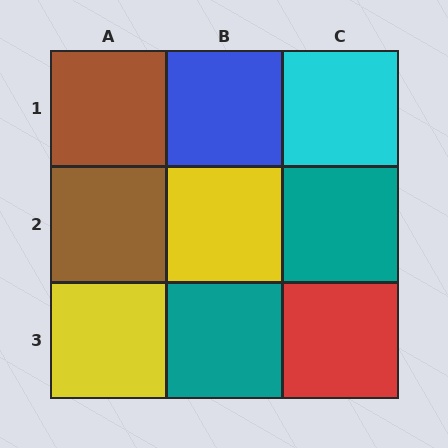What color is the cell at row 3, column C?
Red.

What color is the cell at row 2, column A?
Brown.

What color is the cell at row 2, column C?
Teal.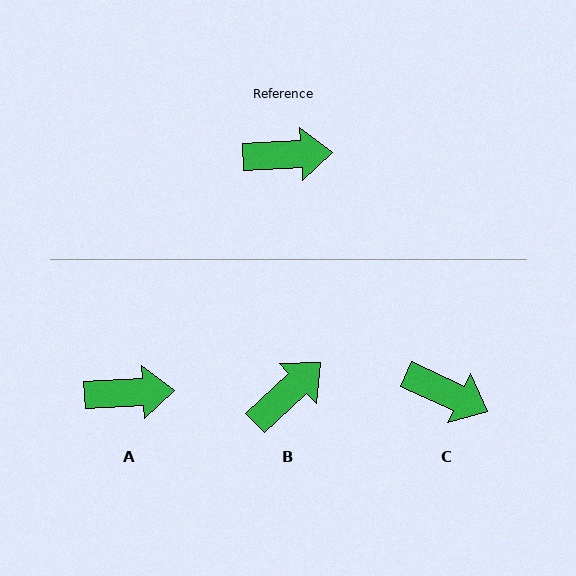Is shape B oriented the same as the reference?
No, it is off by about 40 degrees.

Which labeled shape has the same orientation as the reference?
A.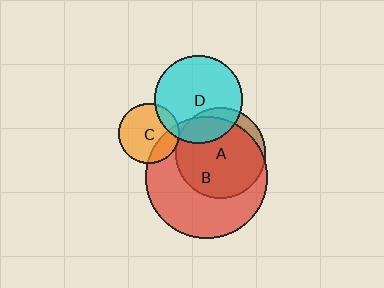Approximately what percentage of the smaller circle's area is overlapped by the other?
Approximately 5%.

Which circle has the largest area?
Circle B (red).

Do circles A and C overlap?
Yes.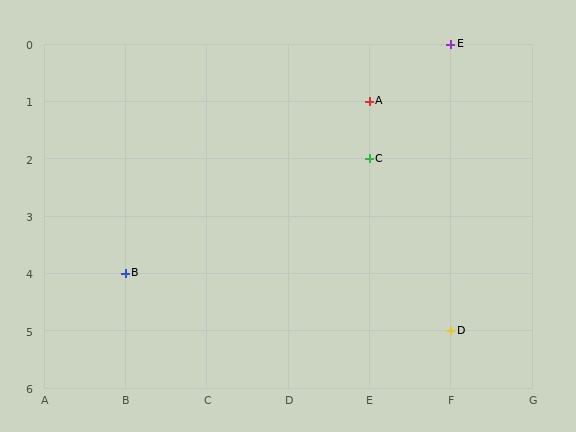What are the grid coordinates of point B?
Point B is at grid coordinates (B, 4).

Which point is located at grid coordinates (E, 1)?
Point A is at (E, 1).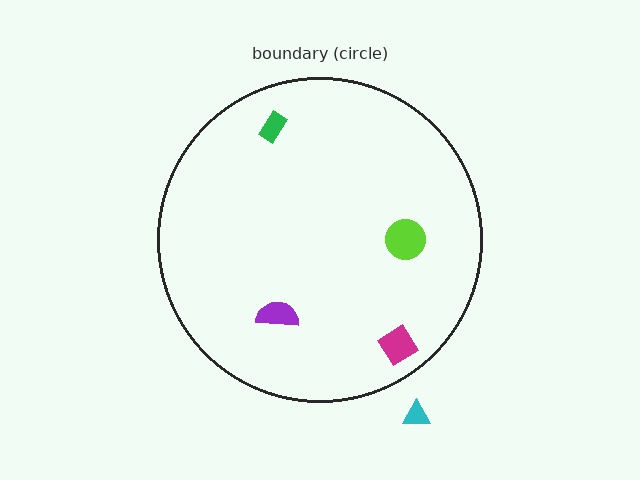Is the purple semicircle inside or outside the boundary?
Inside.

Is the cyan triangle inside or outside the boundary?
Outside.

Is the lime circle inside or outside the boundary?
Inside.